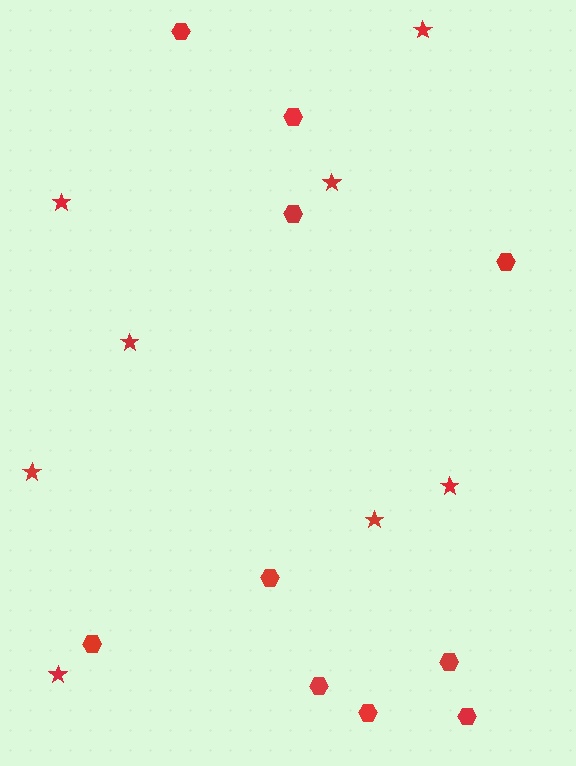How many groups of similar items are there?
There are 2 groups: one group of stars (8) and one group of hexagons (10).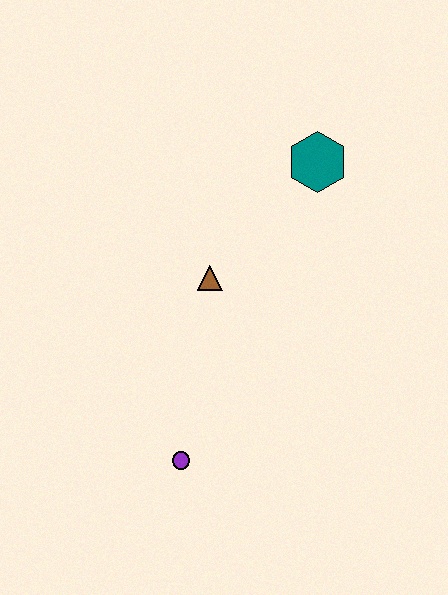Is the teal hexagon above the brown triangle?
Yes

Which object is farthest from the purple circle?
The teal hexagon is farthest from the purple circle.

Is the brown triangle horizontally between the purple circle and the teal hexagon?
Yes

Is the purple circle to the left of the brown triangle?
Yes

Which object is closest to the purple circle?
The brown triangle is closest to the purple circle.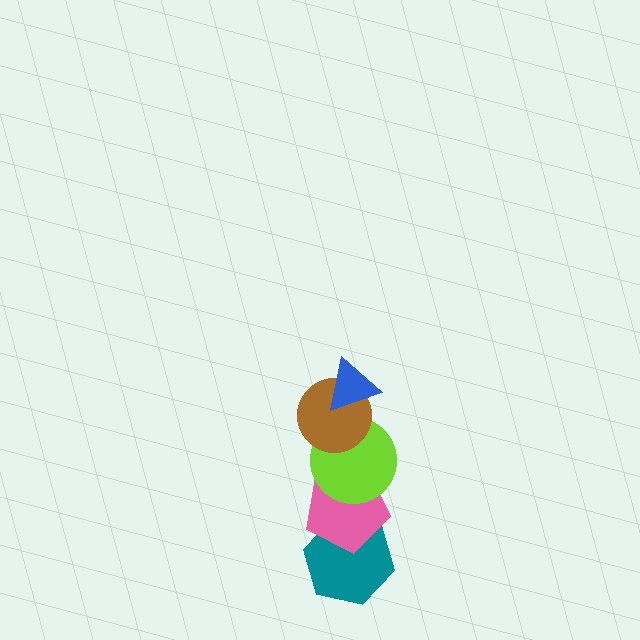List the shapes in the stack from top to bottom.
From top to bottom: the blue triangle, the brown circle, the lime circle, the pink pentagon, the teal hexagon.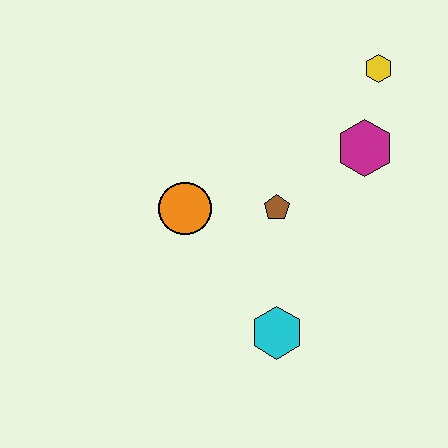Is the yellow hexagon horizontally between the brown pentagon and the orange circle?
No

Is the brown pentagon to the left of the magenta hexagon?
Yes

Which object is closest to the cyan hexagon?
The brown pentagon is closest to the cyan hexagon.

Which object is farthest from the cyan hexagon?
The yellow hexagon is farthest from the cyan hexagon.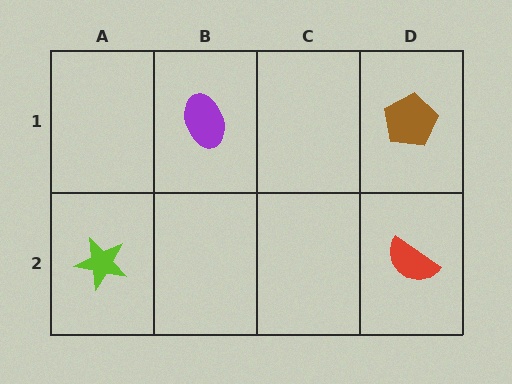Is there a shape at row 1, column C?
No, that cell is empty.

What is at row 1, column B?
A purple ellipse.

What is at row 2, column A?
A lime star.